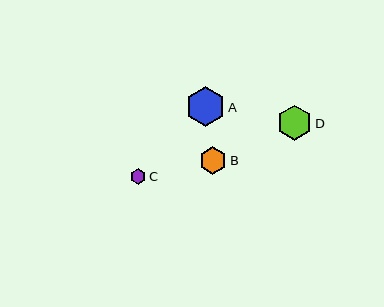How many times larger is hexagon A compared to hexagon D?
Hexagon A is approximately 1.1 times the size of hexagon D.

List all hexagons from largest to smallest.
From largest to smallest: A, D, B, C.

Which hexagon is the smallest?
Hexagon C is the smallest with a size of approximately 16 pixels.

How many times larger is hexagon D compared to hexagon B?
Hexagon D is approximately 1.3 times the size of hexagon B.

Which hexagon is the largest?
Hexagon A is the largest with a size of approximately 40 pixels.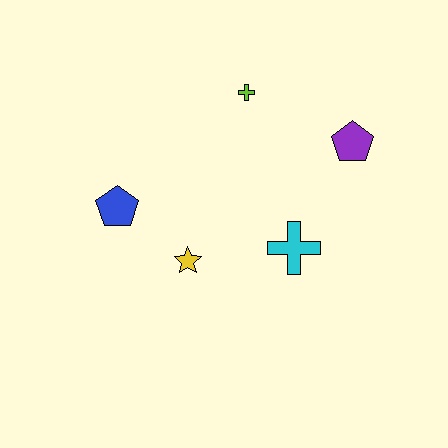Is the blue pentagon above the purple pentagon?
No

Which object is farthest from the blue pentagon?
The purple pentagon is farthest from the blue pentagon.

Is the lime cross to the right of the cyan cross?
No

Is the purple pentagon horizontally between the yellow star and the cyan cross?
No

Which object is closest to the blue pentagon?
The yellow star is closest to the blue pentagon.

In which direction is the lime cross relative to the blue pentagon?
The lime cross is to the right of the blue pentagon.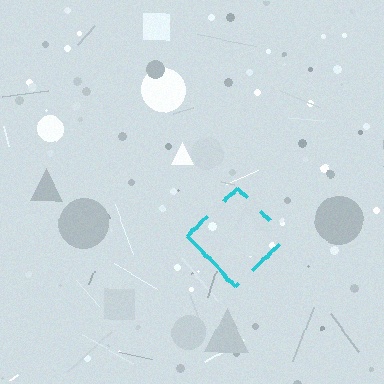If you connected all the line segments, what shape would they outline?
They would outline a diamond.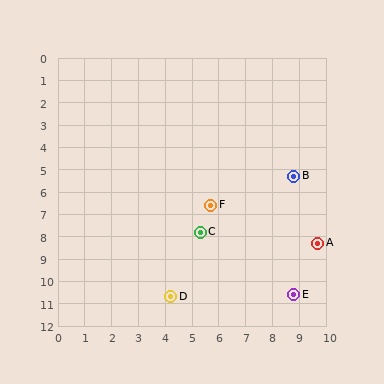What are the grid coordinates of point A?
Point A is at approximately (9.7, 8.3).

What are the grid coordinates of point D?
Point D is at approximately (4.2, 10.7).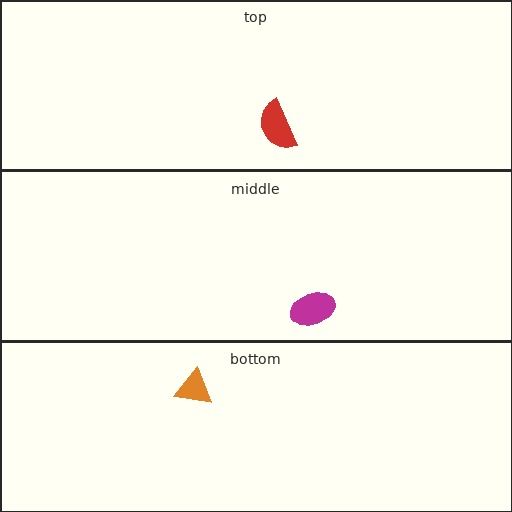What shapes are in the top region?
The red semicircle.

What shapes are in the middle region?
The magenta ellipse.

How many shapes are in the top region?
1.